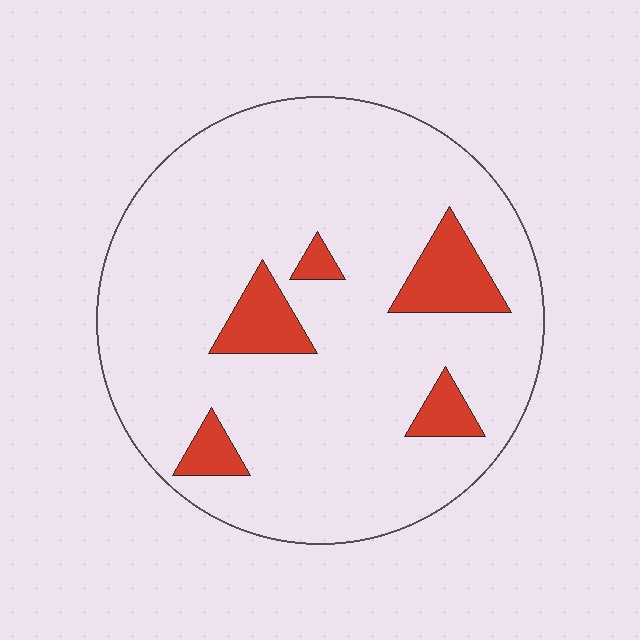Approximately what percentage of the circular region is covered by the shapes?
Approximately 10%.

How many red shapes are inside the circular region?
5.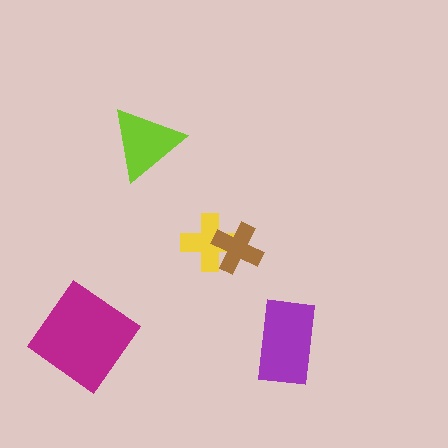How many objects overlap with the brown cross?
1 object overlaps with the brown cross.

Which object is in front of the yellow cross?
The brown cross is in front of the yellow cross.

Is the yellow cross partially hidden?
Yes, it is partially covered by another shape.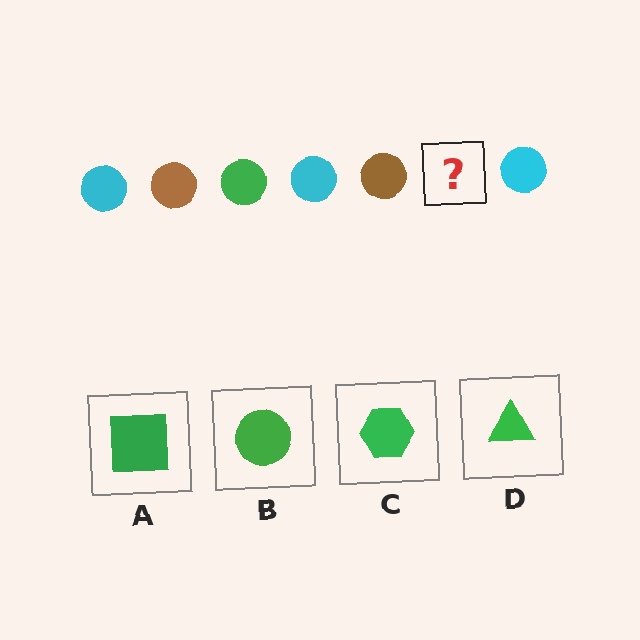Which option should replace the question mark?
Option B.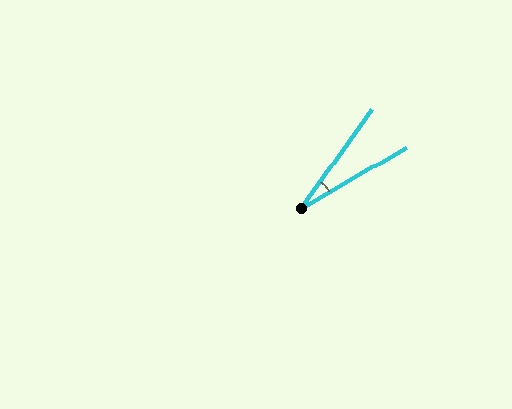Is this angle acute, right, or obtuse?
It is acute.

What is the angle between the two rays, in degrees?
Approximately 24 degrees.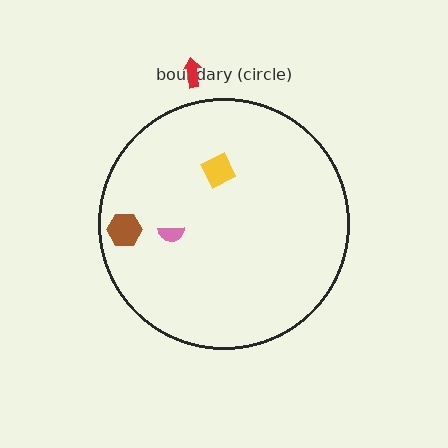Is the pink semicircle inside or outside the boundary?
Inside.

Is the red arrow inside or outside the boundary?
Outside.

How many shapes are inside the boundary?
3 inside, 1 outside.